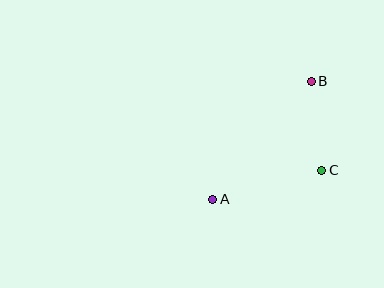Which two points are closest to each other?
Points B and C are closest to each other.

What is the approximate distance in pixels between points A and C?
The distance between A and C is approximately 112 pixels.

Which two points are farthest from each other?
Points A and B are farthest from each other.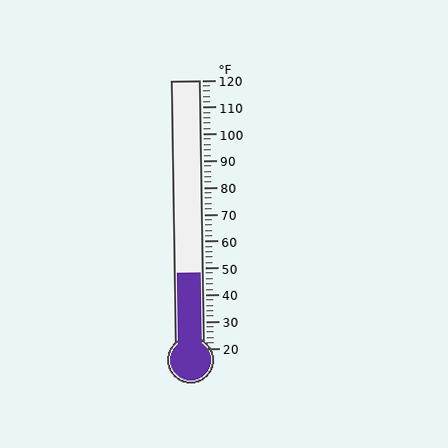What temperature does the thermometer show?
The thermometer shows approximately 48°F.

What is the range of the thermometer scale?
The thermometer scale ranges from 20°F to 120°F.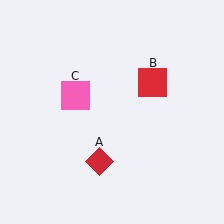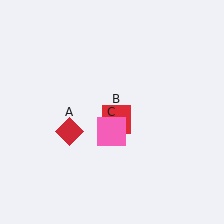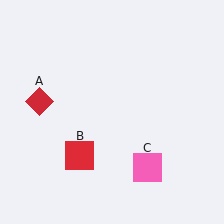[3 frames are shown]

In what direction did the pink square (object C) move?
The pink square (object C) moved down and to the right.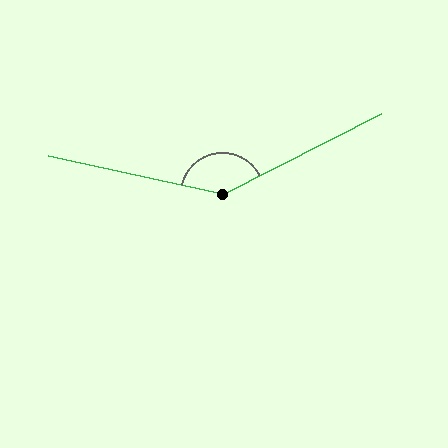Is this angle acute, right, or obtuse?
It is obtuse.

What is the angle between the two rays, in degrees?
Approximately 141 degrees.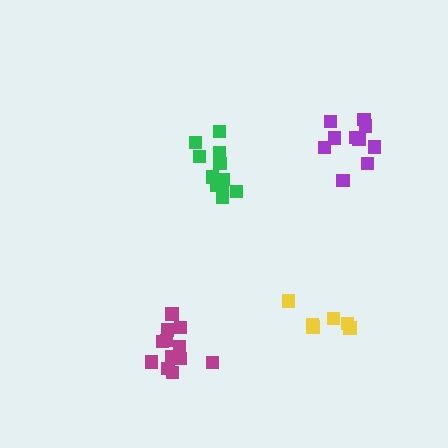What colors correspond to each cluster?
The clusters are colored: magenta, green, yellow, purple.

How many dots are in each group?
Group 1: 12 dots, Group 2: 11 dots, Group 3: 6 dots, Group 4: 10 dots (39 total).